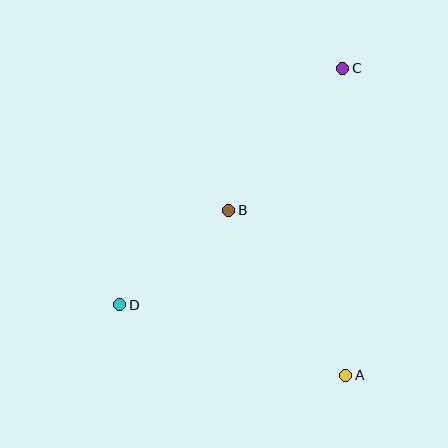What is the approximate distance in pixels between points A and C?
The distance between A and C is approximately 307 pixels.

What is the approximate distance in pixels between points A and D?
The distance between A and D is approximately 237 pixels.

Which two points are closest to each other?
Points B and D are closest to each other.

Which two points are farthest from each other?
Points C and D are farthest from each other.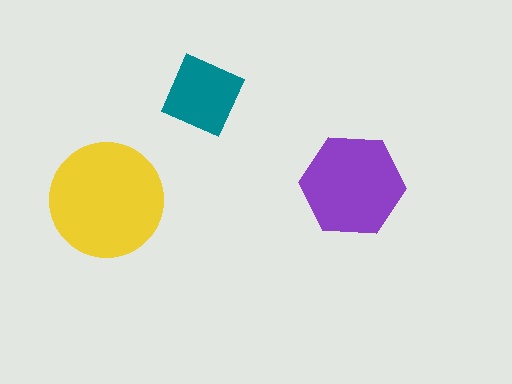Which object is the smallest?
The teal diamond.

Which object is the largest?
The yellow circle.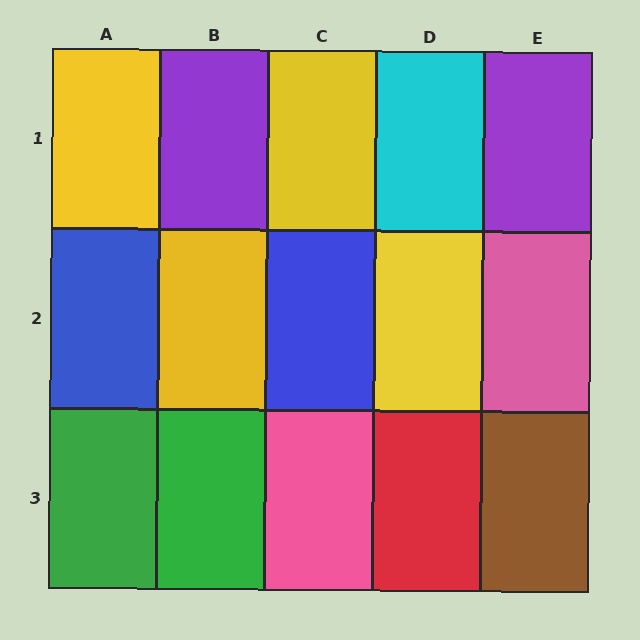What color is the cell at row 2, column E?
Pink.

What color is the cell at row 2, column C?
Blue.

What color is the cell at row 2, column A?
Blue.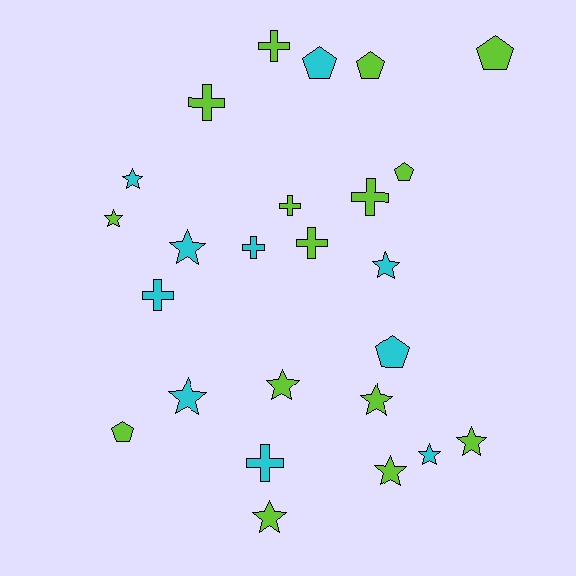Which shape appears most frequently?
Star, with 11 objects.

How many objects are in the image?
There are 25 objects.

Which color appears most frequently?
Lime, with 15 objects.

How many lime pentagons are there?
There are 4 lime pentagons.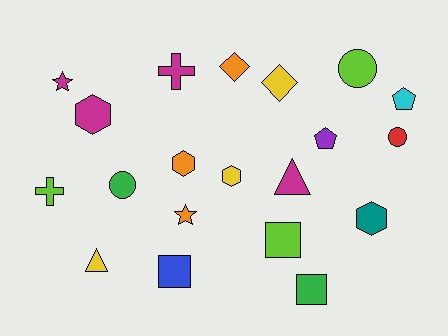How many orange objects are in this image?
There are 3 orange objects.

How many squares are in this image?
There are 3 squares.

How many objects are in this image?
There are 20 objects.